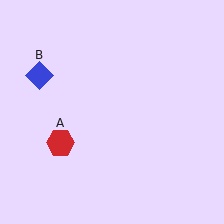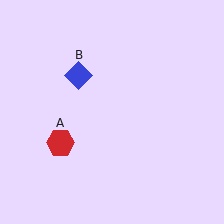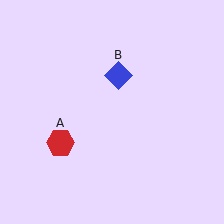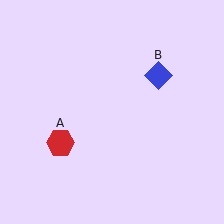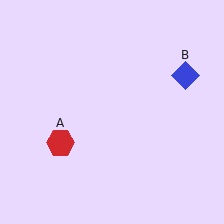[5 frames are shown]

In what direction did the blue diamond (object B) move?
The blue diamond (object B) moved right.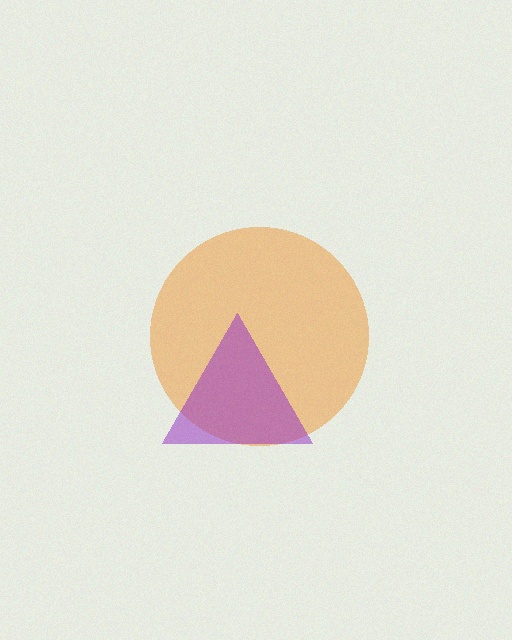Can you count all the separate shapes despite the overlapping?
Yes, there are 2 separate shapes.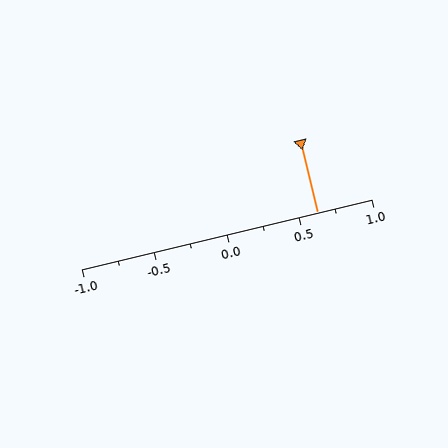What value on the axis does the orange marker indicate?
The marker indicates approximately 0.62.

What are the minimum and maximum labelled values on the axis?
The axis runs from -1.0 to 1.0.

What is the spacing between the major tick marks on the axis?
The major ticks are spaced 0.5 apart.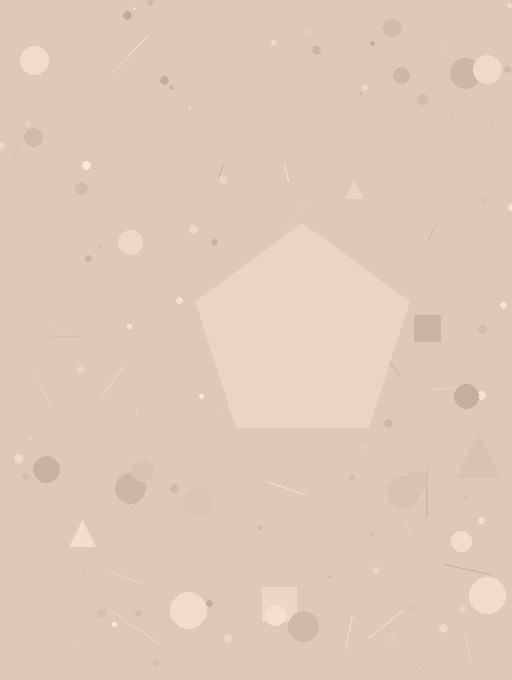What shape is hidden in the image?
A pentagon is hidden in the image.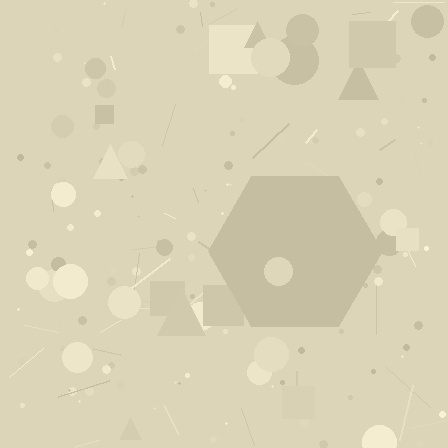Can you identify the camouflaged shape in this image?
The camouflaged shape is a hexagon.